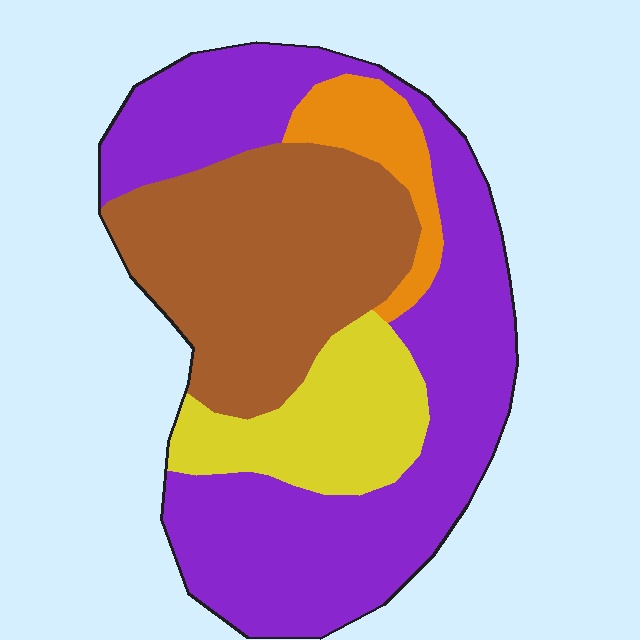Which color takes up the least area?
Orange, at roughly 5%.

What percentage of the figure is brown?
Brown takes up about one third (1/3) of the figure.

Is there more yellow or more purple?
Purple.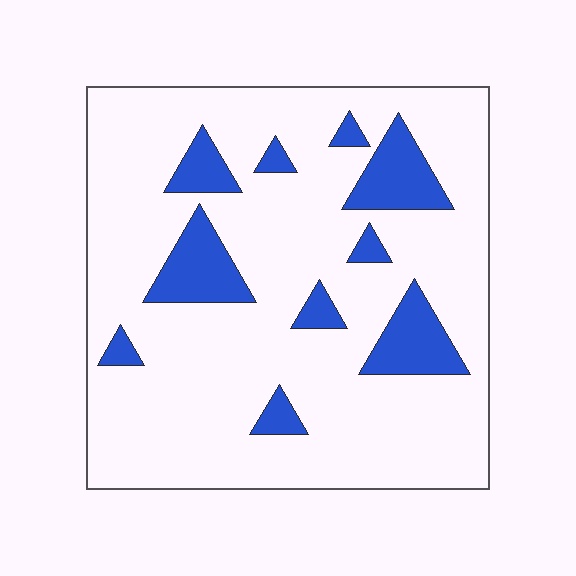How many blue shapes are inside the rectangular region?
10.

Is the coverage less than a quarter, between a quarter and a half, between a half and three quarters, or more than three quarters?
Less than a quarter.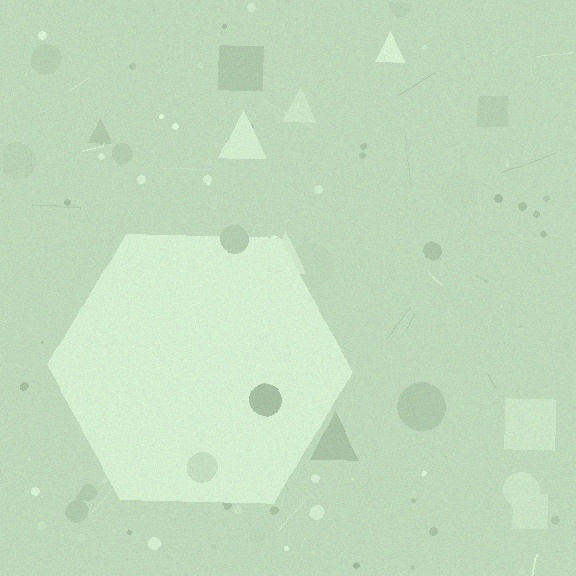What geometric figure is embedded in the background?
A hexagon is embedded in the background.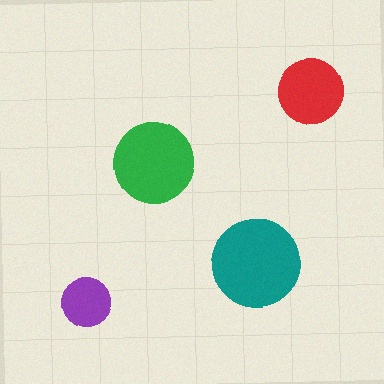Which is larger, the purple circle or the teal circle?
The teal one.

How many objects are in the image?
There are 4 objects in the image.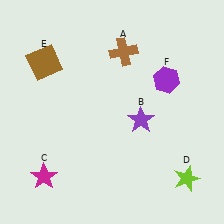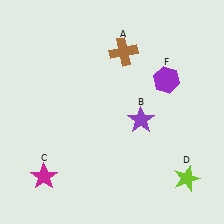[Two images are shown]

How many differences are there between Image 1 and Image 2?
There is 1 difference between the two images.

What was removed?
The brown square (E) was removed in Image 2.